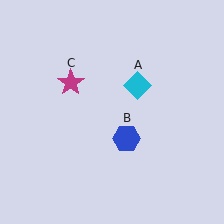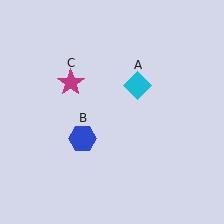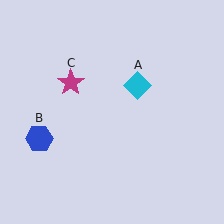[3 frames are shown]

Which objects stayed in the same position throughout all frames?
Cyan diamond (object A) and magenta star (object C) remained stationary.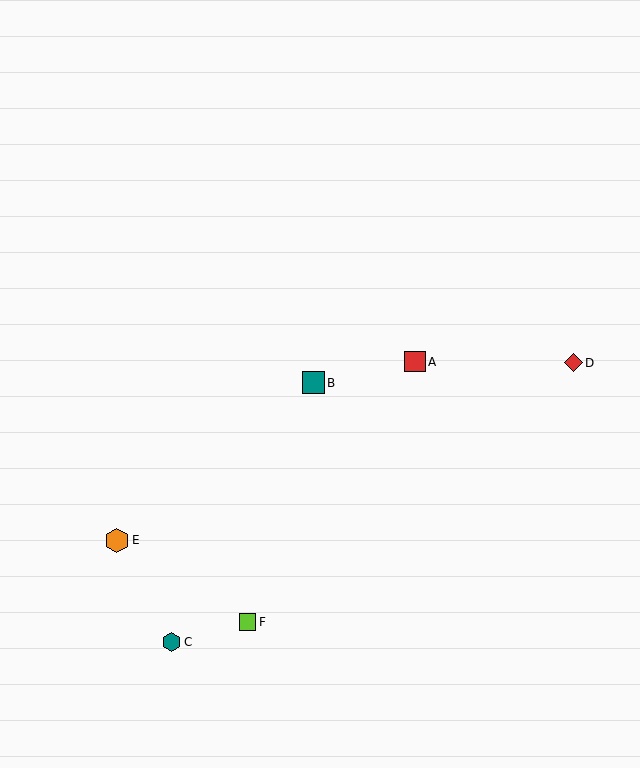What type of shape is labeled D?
Shape D is a red diamond.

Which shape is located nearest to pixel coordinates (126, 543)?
The orange hexagon (labeled E) at (117, 540) is nearest to that location.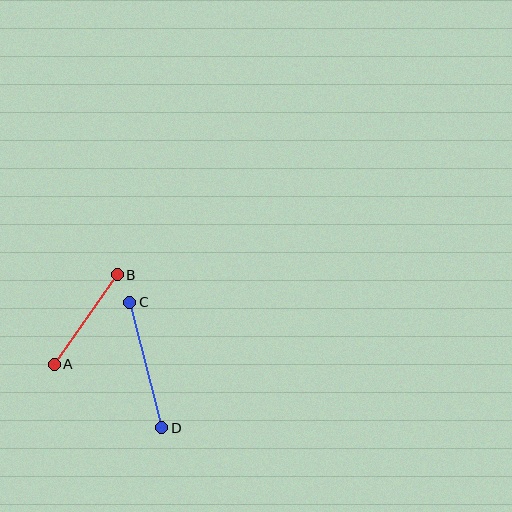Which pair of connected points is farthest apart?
Points C and D are farthest apart.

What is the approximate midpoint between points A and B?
The midpoint is at approximately (86, 319) pixels.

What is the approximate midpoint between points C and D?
The midpoint is at approximately (146, 365) pixels.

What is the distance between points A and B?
The distance is approximately 109 pixels.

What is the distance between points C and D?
The distance is approximately 130 pixels.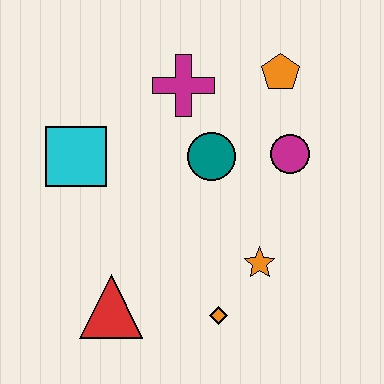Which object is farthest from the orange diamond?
The orange pentagon is farthest from the orange diamond.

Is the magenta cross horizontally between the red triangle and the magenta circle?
Yes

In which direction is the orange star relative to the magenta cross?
The orange star is below the magenta cross.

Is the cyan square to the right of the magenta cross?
No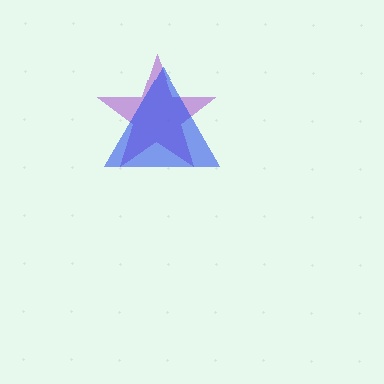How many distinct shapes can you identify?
There are 2 distinct shapes: a purple star, a blue triangle.